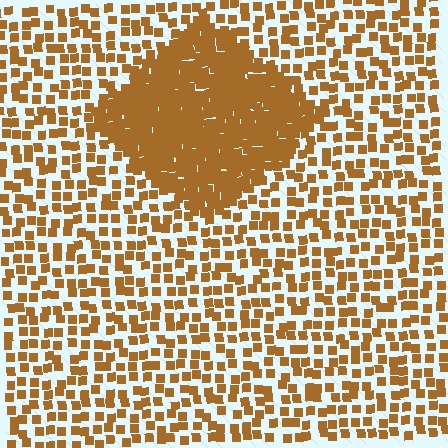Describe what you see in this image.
The image contains small brown elements arranged at two different densities. A diamond-shaped region is visible where the elements are more densely packed than the surrounding area.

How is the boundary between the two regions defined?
The boundary is defined by a change in element density (approximately 2.8x ratio). All elements are the same color, size, and shape.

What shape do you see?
I see a diamond.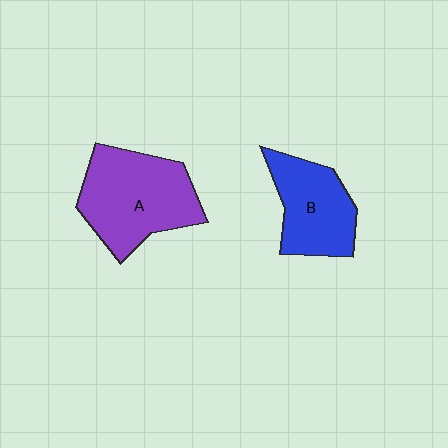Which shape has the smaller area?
Shape B (blue).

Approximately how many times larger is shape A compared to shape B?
Approximately 1.4 times.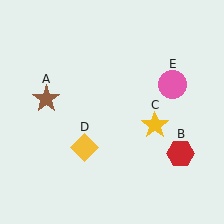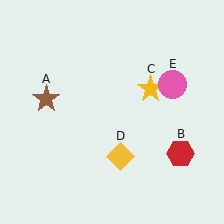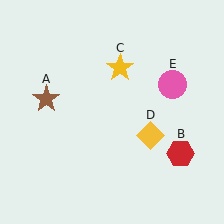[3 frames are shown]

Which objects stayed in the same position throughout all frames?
Brown star (object A) and red hexagon (object B) and pink circle (object E) remained stationary.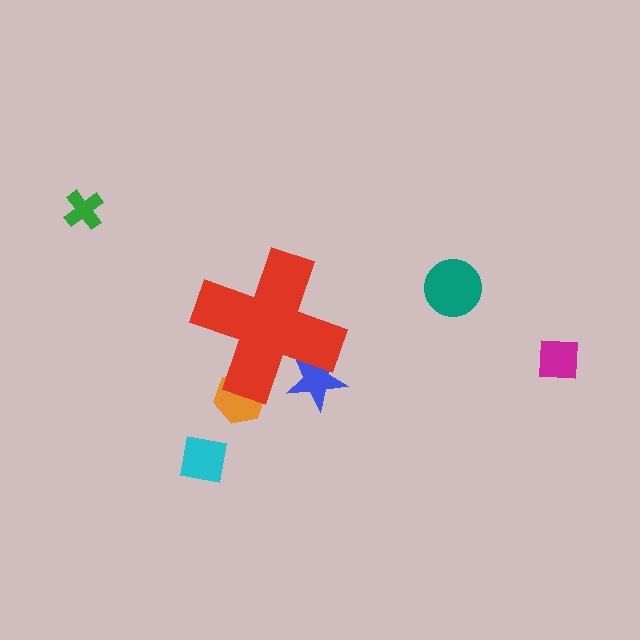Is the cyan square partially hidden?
No, the cyan square is fully visible.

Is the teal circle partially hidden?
No, the teal circle is fully visible.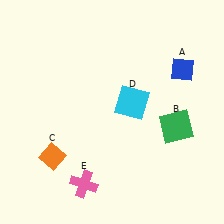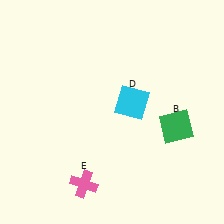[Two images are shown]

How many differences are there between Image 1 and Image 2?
There are 2 differences between the two images.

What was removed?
The blue diamond (A), the orange diamond (C) were removed in Image 2.